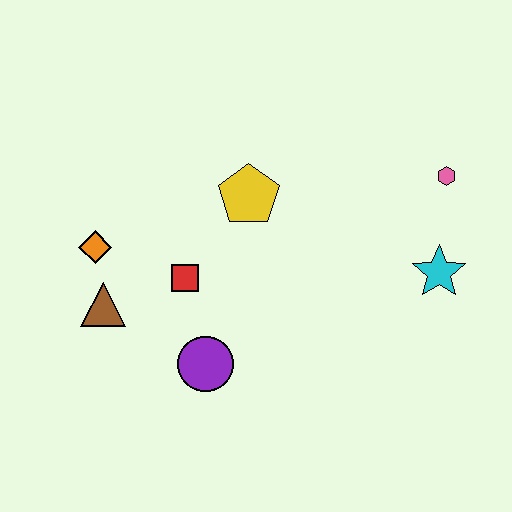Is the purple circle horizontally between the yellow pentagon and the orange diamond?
Yes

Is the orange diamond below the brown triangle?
No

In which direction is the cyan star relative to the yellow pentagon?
The cyan star is to the right of the yellow pentagon.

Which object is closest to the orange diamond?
The brown triangle is closest to the orange diamond.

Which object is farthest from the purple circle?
The pink hexagon is farthest from the purple circle.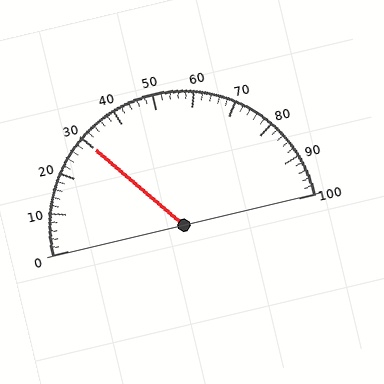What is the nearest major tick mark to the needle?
The nearest major tick mark is 30.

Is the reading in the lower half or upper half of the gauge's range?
The reading is in the lower half of the range (0 to 100).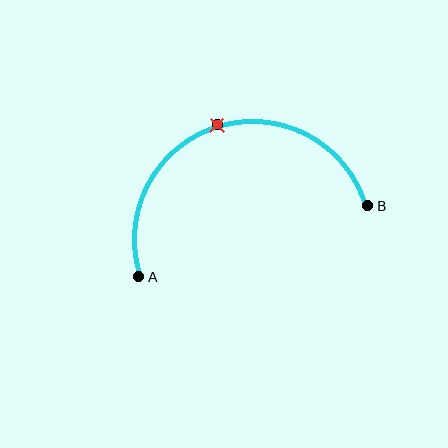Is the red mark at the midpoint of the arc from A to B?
Yes. The red mark lies on the arc at equal arc-length from both A and B — it is the arc midpoint.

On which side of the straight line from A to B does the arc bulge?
The arc bulges above the straight line connecting A and B.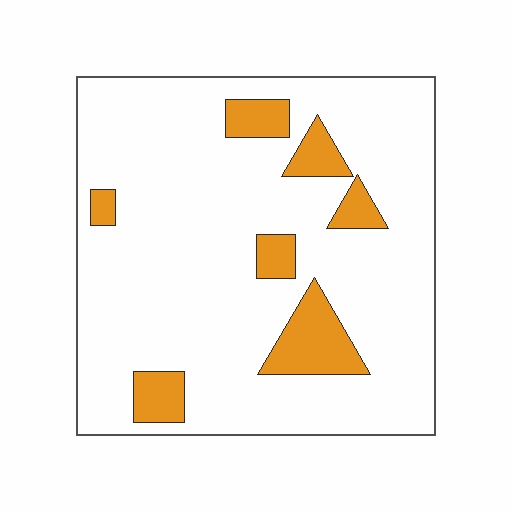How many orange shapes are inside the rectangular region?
7.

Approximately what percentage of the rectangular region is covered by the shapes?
Approximately 15%.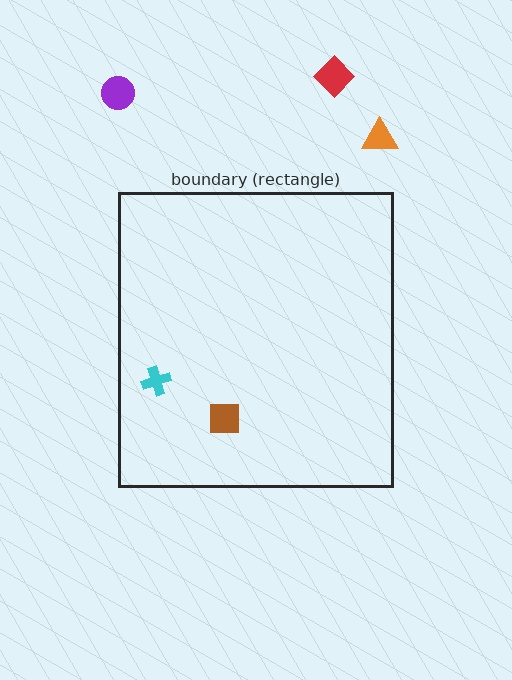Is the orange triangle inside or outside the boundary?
Outside.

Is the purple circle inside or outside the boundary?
Outside.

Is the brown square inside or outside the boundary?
Inside.